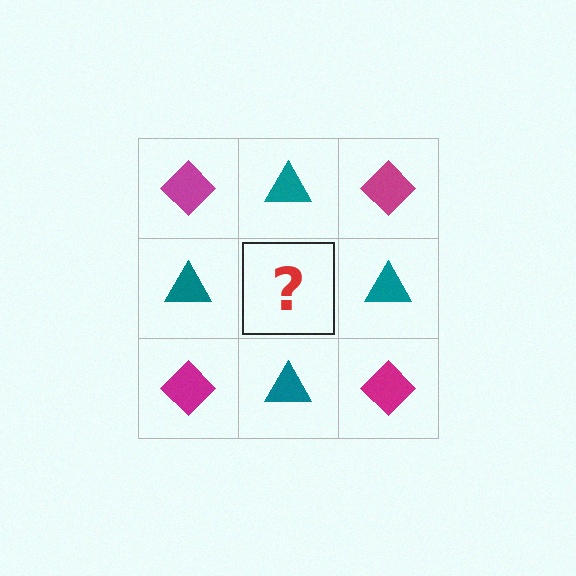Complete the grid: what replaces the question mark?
The question mark should be replaced with a magenta diamond.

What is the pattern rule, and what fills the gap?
The rule is that it alternates magenta diamond and teal triangle in a checkerboard pattern. The gap should be filled with a magenta diamond.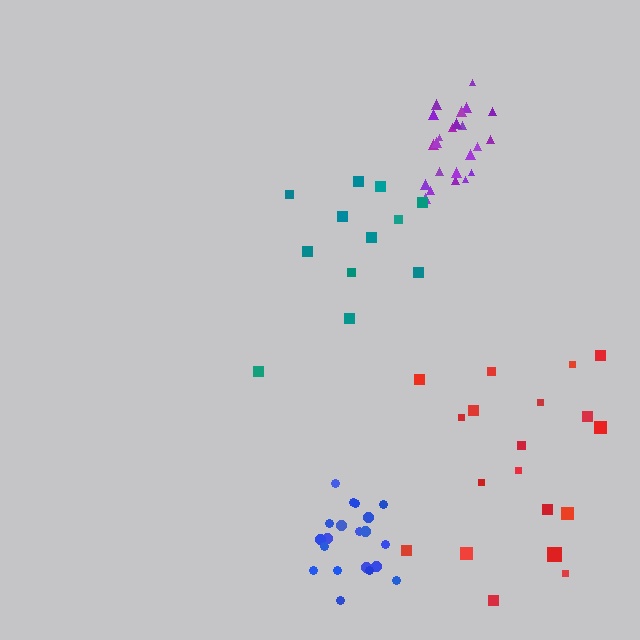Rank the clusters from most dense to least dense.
purple, blue, teal, red.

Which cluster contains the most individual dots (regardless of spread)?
Purple (23).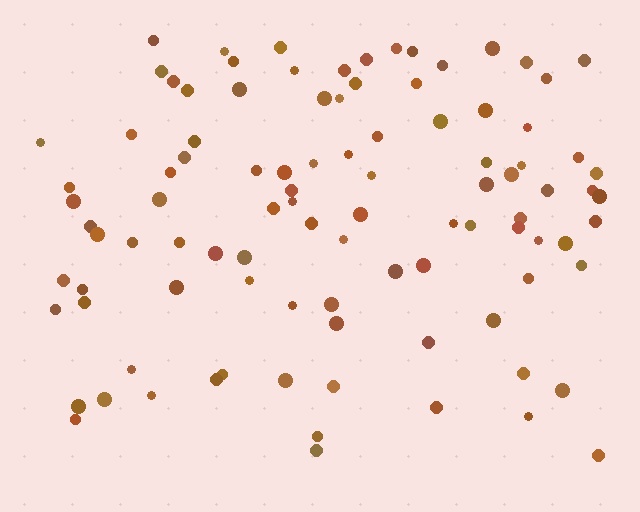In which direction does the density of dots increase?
From bottom to top, with the top side densest.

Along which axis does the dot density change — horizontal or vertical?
Vertical.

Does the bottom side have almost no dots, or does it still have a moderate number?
Still a moderate number, just noticeably fewer than the top.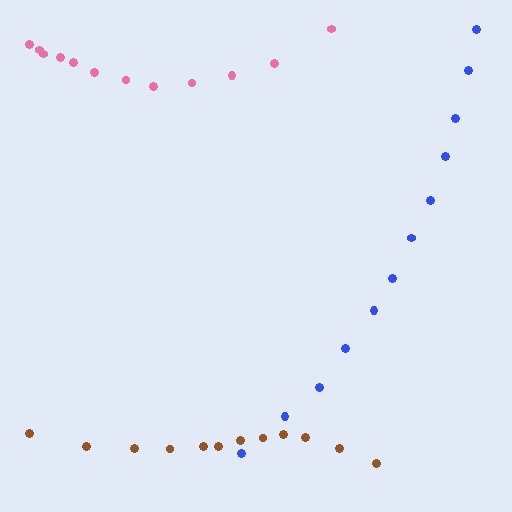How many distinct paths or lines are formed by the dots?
There are 3 distinct paths.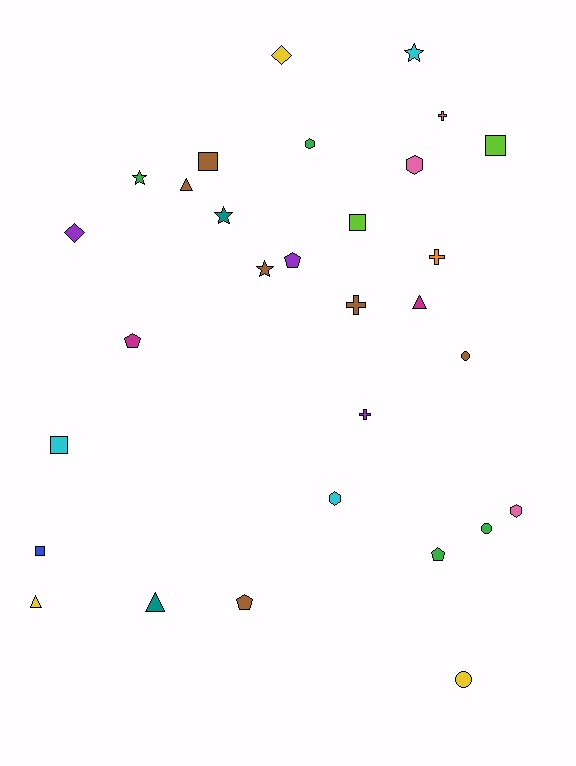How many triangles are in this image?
There are 4 triangles.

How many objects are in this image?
There are 30 objects.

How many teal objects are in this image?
There are 2 teal objects.